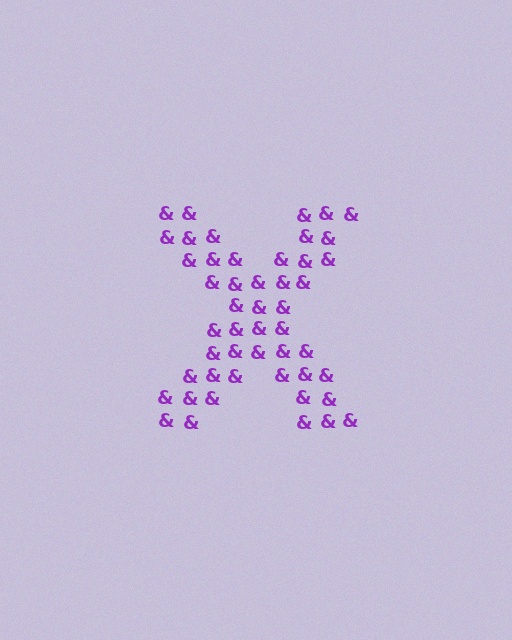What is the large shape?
The large shape is the letter X.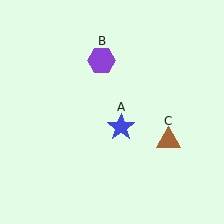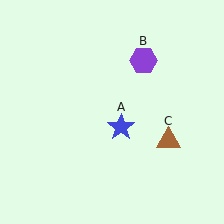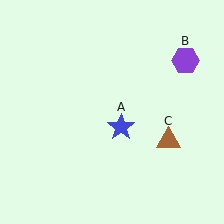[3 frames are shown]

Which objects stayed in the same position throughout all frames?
Blue star (object A) and brown triangle (object C) remained stationary.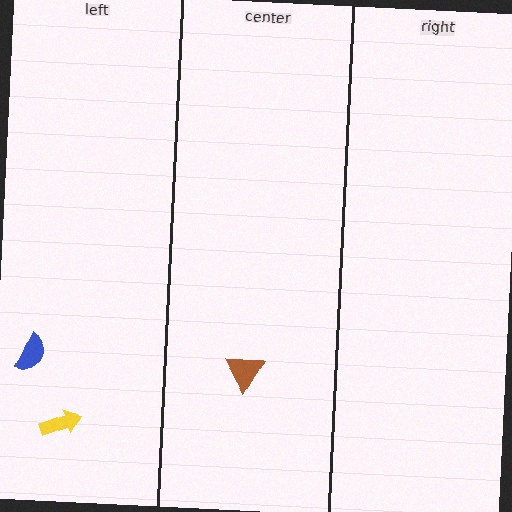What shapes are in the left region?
The yellow arrow, the blue semicircle.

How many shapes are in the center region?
1.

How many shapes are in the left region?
2.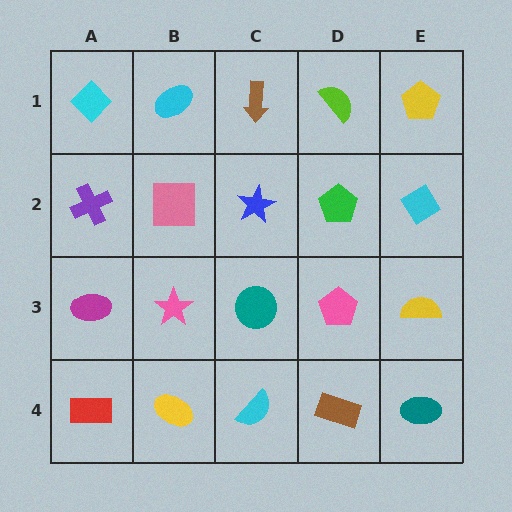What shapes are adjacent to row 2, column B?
A cyan ellipse (row 1, column B), a pink star (row 3, column B), a purple cross (row 2, column A), a blue star (row 2, column C).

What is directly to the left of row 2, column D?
A blue star.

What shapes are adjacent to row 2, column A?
A cyan diamond (row 1, column A), a magenta ellipse (row 3, column A), a pink square (row 2, column B).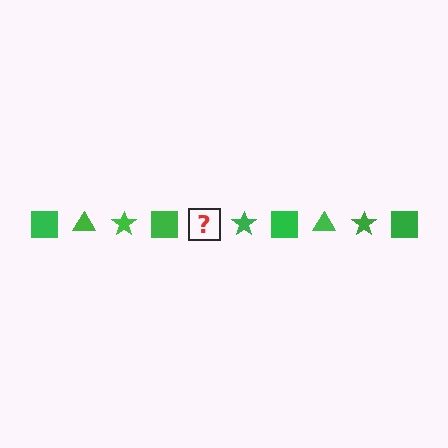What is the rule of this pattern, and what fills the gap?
The rule is that the pattern cycles through square, triangle, star shapes in green. The gap should be filled with a green triangle.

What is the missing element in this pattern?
The missing element is a green triangle.